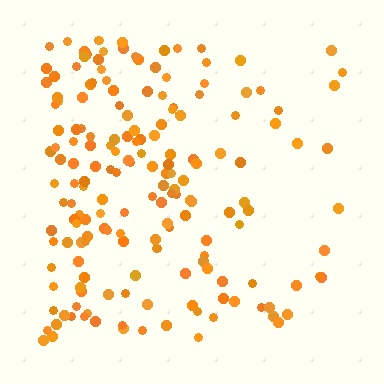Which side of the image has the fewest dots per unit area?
The right.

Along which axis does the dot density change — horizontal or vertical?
Horizontal.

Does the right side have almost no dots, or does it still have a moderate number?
Still a moderate number, just noticeably fewer than the left.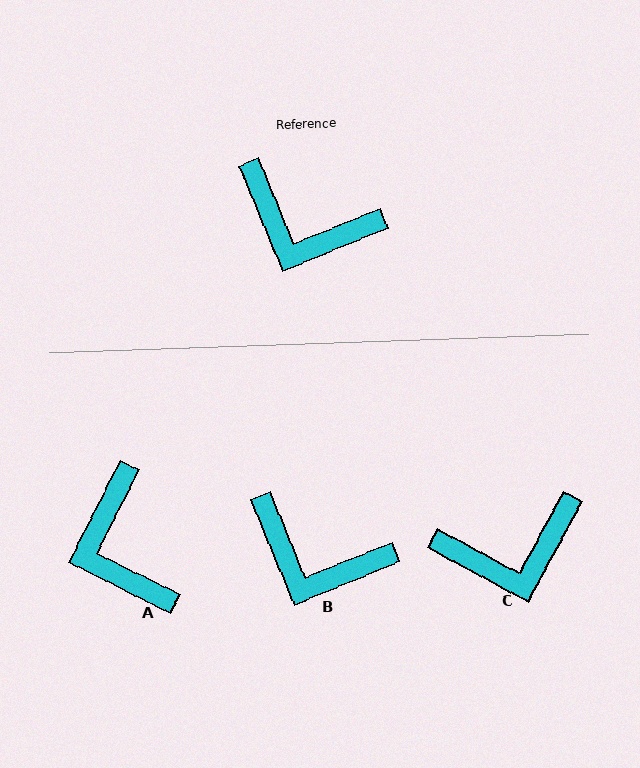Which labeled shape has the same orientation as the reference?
B.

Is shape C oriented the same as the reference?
No, it is off by about 40 degrees.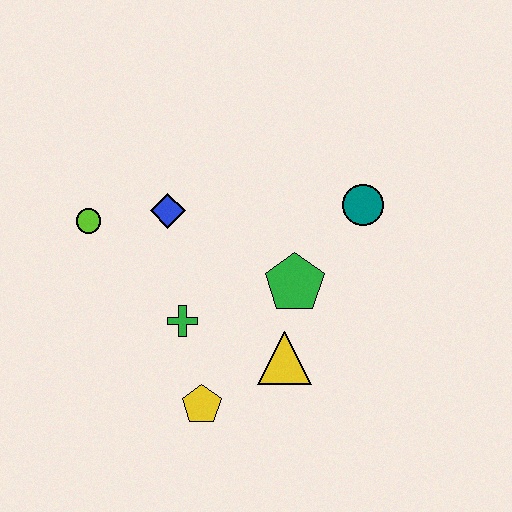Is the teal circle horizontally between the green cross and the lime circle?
No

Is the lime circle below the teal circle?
Yes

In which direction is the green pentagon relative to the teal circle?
The green pentagon is below the teal circle.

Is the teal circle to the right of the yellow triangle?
Yes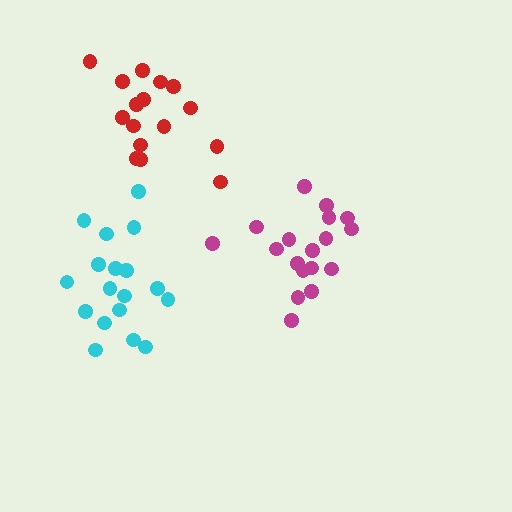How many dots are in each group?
Group 1: 18 dots, Group 2: 16 dots, Group 3: 18 dots (52 total).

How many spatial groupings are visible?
There are 3 spatial groupings.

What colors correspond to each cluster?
The clusters are colored: magenta, red, cyan.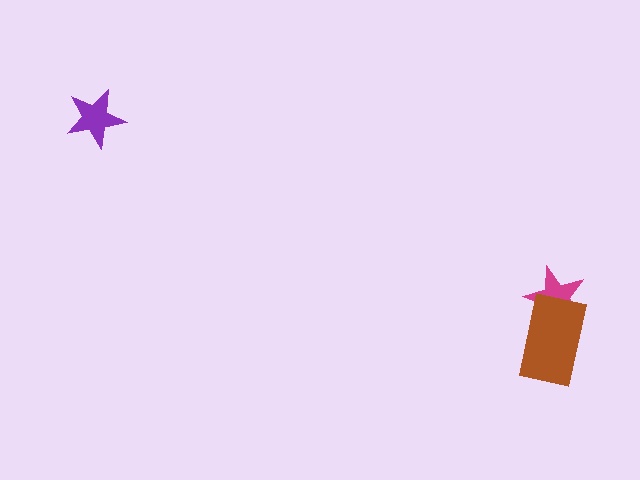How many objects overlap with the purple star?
0 objects overlap with the purple star.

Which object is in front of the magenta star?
The brown rectangle is in front of the magenta star.